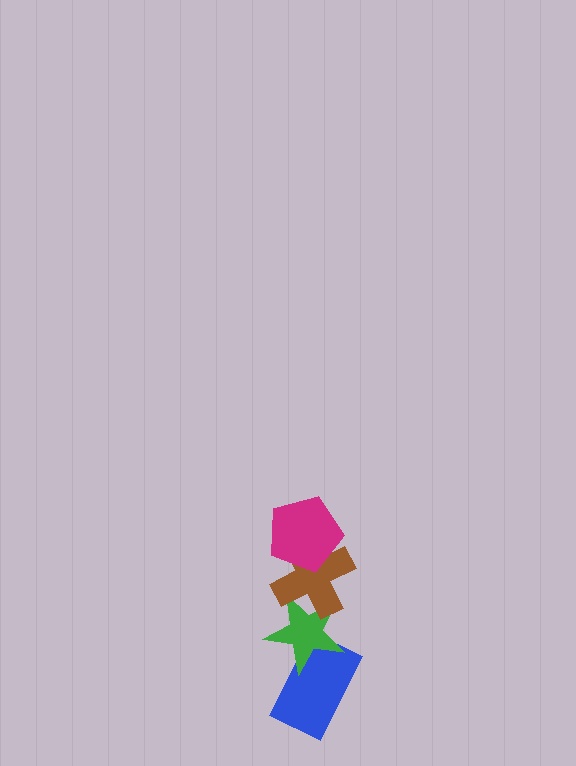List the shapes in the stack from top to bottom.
From top to bottom: the magenta pentagon, the brown cross, the green star, the blue rectangle.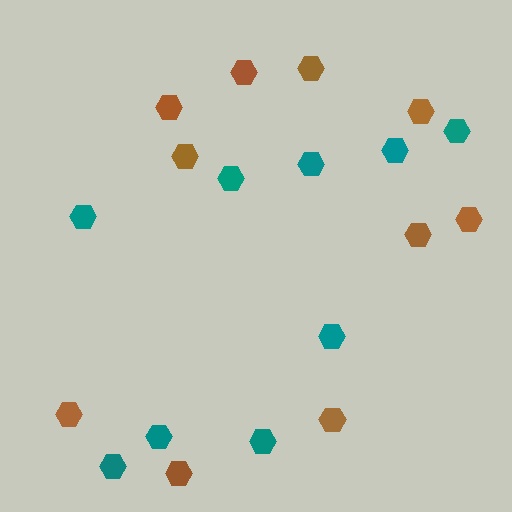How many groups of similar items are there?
There are 2 groups: one group of teal hexagons (9) and one group of brown hexagons (10).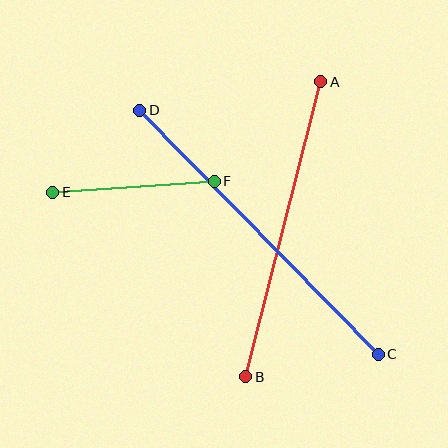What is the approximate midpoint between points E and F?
The midpoint is at approximately (133, 187) pixels.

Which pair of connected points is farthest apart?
Points C and D are farthest apart.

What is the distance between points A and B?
The distance is approximately 304 pixels.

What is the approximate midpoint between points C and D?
The midpoint is at approximately (259, 232) pixels.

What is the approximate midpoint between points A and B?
The midpoint is at approximately (283, 229) pixels.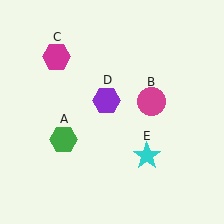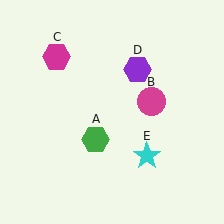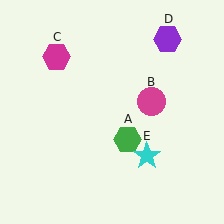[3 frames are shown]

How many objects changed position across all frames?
2 objects changed position: green hexagon (object A), purple hexagon (object D).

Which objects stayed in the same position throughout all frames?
Magenta circle (object B) and magenta hexagon (object C) and cyan star (object E) remained stationary.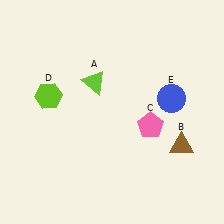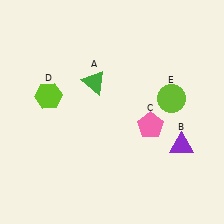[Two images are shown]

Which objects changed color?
A changed from lime to green. B changed from brown to purple. E changed from blue to lime.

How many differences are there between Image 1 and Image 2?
There are 3 differences between the two images.